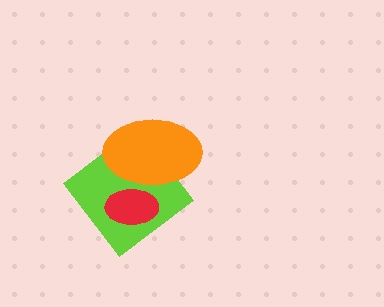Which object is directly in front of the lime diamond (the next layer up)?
The orange ellipse is directly in front of the lime diamond.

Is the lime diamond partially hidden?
Yes, it is partially covered by another shape.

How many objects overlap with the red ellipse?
2 objects overlap with the red ellipse.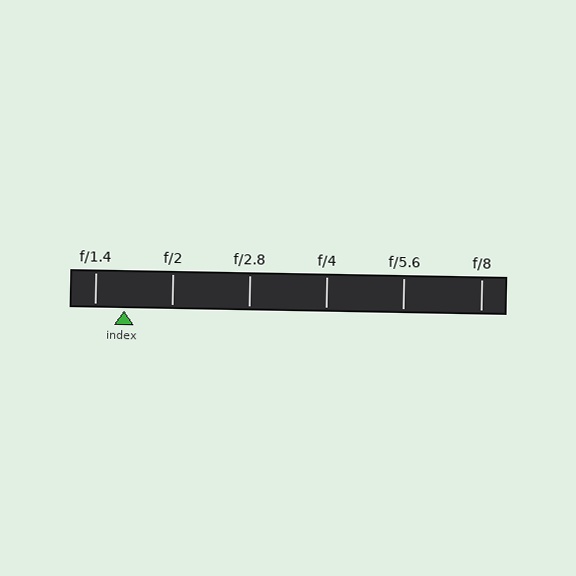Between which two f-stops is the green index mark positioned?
The index mark is between f/1.4 and f/2.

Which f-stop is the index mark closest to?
The index mark is closest to f/1.4.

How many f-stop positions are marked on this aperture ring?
There are 6 f-stop positions marked.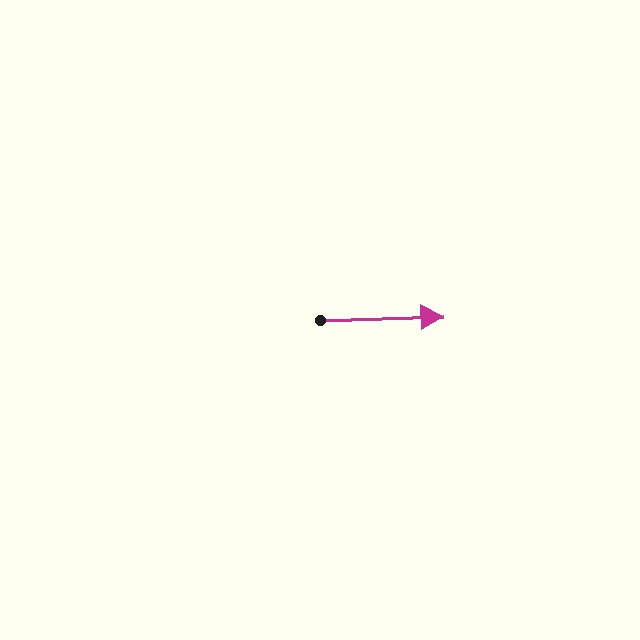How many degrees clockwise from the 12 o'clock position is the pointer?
Approximately 88 degrees.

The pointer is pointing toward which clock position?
Roughly 3 o'clock.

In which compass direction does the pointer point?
East.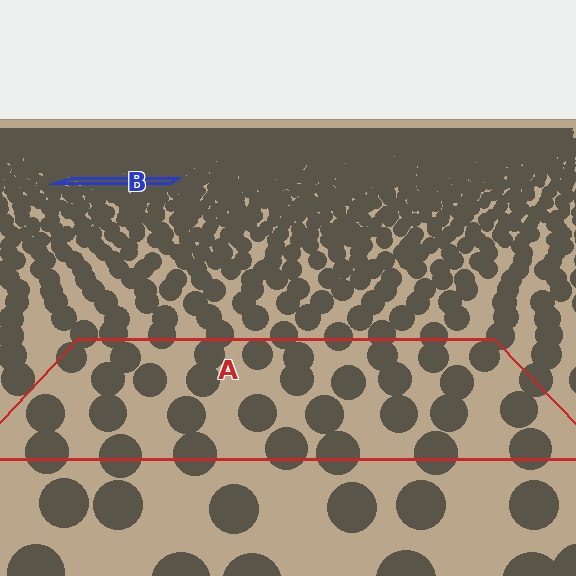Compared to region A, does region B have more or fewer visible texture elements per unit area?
Region B has more texture elements per unit area — they are packed more densely because it is farther away.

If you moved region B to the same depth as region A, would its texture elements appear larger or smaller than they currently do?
They would appear larger. At a closer depth, the same texture elements are projected at a bigger on-screen size.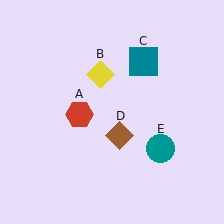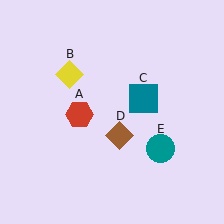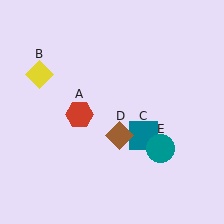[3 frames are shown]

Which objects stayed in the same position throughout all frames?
Red hexagon (object A) and brown diamond (object D) and teal circle (object E) remained stationary.